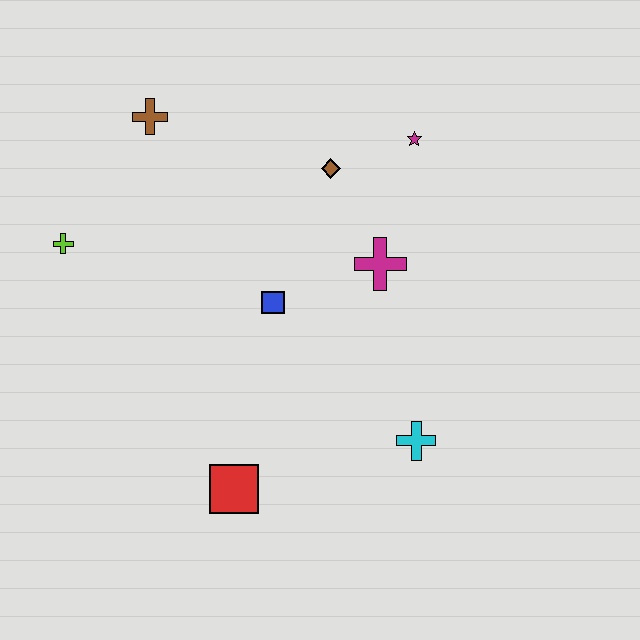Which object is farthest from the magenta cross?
The lime cross is farthest from the magenta cross.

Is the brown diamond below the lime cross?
No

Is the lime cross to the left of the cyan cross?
Yes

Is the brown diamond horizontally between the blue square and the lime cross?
No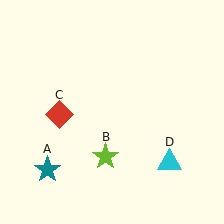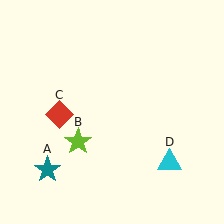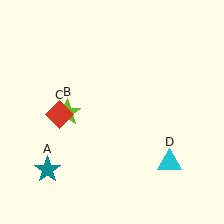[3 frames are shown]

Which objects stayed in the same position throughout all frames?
Teal star (object A) and red diamond (object C) and cyan triangle (object D) remained stationary.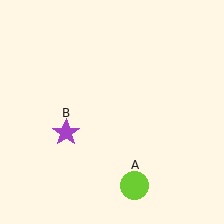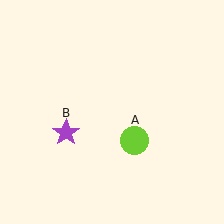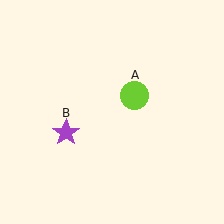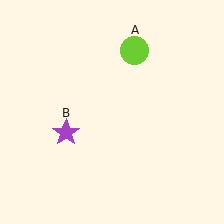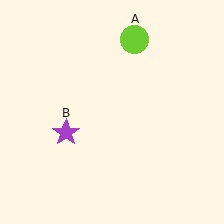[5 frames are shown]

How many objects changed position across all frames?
1 object changed position: lime circle (object A).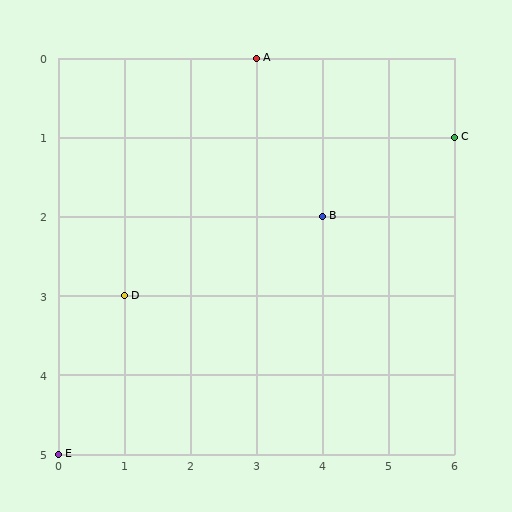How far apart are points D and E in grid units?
Points D and E are 1 column and 2 rows apart (about 2.2 grid units diagonally).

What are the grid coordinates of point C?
Point C is at grid coordinates (6, 1).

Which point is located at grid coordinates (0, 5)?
Point E is at (0, 5).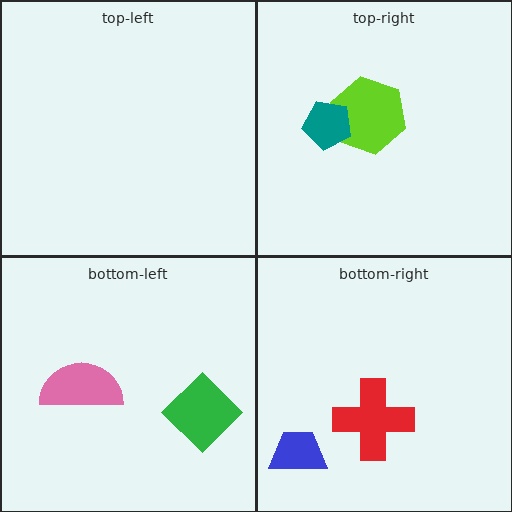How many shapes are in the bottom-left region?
2.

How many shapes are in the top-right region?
2.